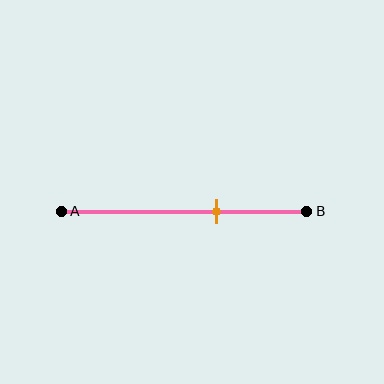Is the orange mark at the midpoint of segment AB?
No, the mark is at about 65% from A, not at the 50% midpoint.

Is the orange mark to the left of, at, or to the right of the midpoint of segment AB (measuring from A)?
The orange mark is to the right of the midpoint of segment AB.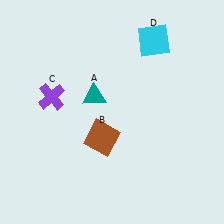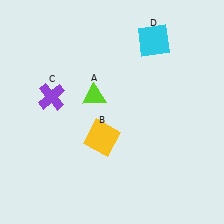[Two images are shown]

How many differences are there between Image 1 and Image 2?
There are 2 differences between the two images.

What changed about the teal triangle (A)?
In Image 1, A is teal. In Image 2, it changed to lime.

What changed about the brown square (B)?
In Image 1, B is brown. In Image 2, it changed to yellow.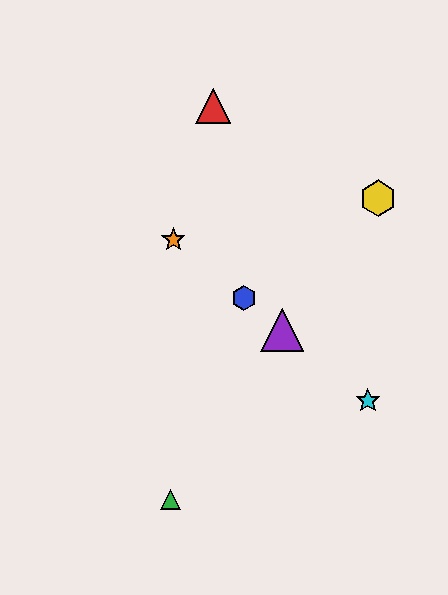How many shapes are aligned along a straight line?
4 shapes (the blue hexagon, the purple triangle, the orange star, the cyan star) are aligned along a straight line.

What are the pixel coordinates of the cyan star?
The cyan star is at (368, 401).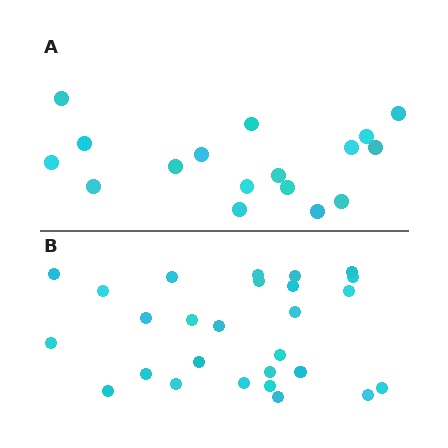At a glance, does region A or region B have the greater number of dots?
Region B (the bottom region) has more dots.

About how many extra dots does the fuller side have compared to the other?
Region B has roughly 10 or so more dots than region A.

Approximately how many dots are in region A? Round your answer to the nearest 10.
About 20 dots. (The exact count is 17, which rounds to 20.)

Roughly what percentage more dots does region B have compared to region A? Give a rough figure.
About 60% more.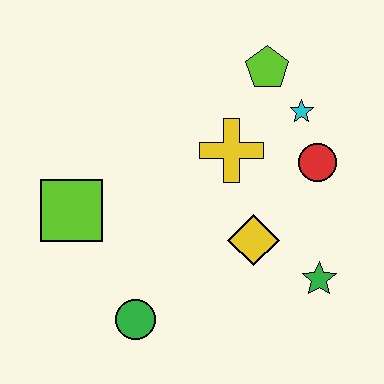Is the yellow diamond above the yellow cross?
No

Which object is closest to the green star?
The yellow diamond is closest to the green star.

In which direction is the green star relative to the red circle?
The green star is below the red circle.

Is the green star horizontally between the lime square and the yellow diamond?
No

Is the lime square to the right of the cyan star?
No